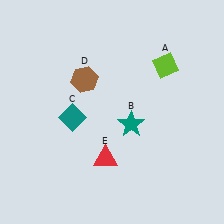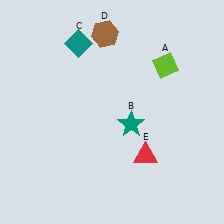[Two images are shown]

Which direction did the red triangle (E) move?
The red triangle (E) moved right.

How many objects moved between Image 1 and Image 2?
3 objects moved between the two images.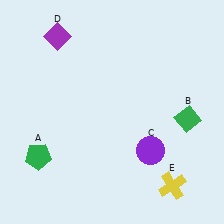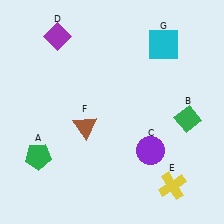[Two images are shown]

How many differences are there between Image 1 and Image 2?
There are 2 differences between the two images.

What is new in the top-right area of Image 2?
A cyan square (G) was added in the top-right area of Image 2.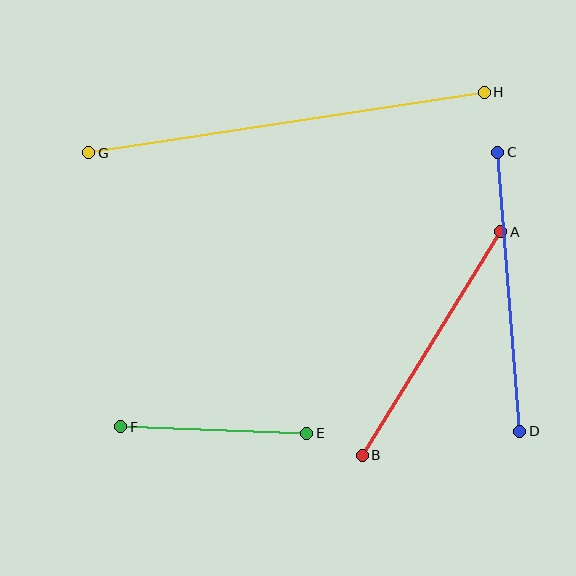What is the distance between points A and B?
The distance is approximately 263 pixels.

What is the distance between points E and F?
The distance is approximately 186 pixels.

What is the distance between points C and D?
The distance is approximately 280 pixels.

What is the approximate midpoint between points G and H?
The midpoint is at approximately (286, 122) pixels.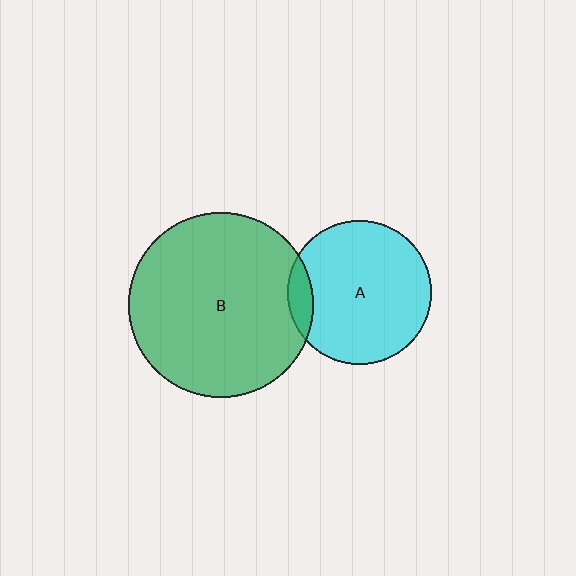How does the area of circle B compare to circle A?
Approximately 1.6 times.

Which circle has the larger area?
Circle B (green).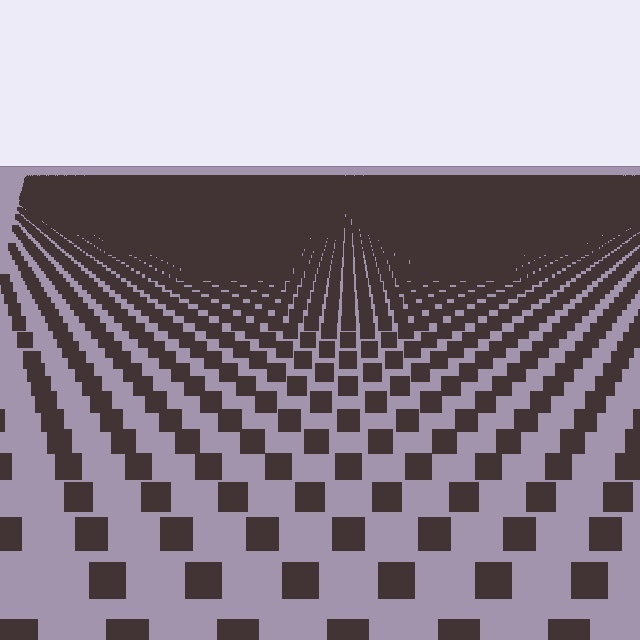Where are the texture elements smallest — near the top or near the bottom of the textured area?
Near the top.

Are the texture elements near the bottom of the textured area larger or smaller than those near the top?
Larger. Near the bottom, elements are closer to the viewer and appear at a bigger on-screen size.